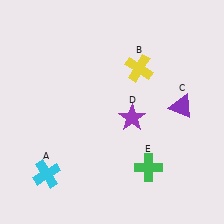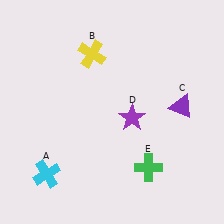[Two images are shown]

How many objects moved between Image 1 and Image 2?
1 object moved between the two images.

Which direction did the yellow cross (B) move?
The yellow cross (B) moved left.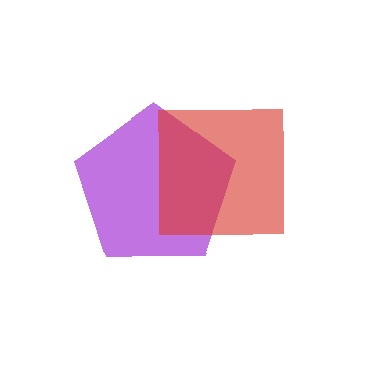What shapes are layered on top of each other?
The layered shapes are: a purple pentagon, a red square.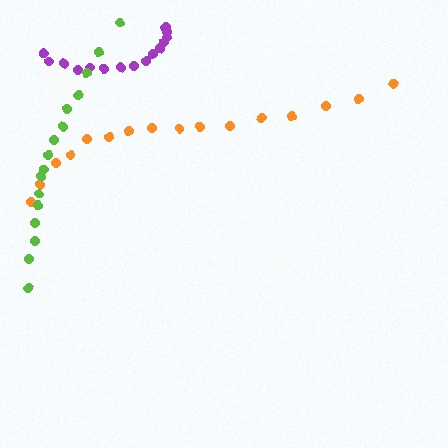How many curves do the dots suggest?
There are 3 distinct paths.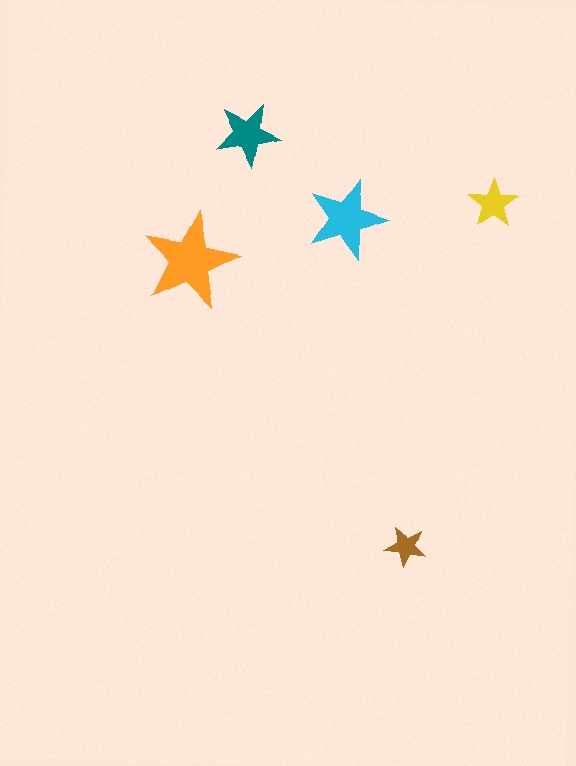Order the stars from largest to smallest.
the orange one, the cyan one, the teal one, the yellow one, the brown one.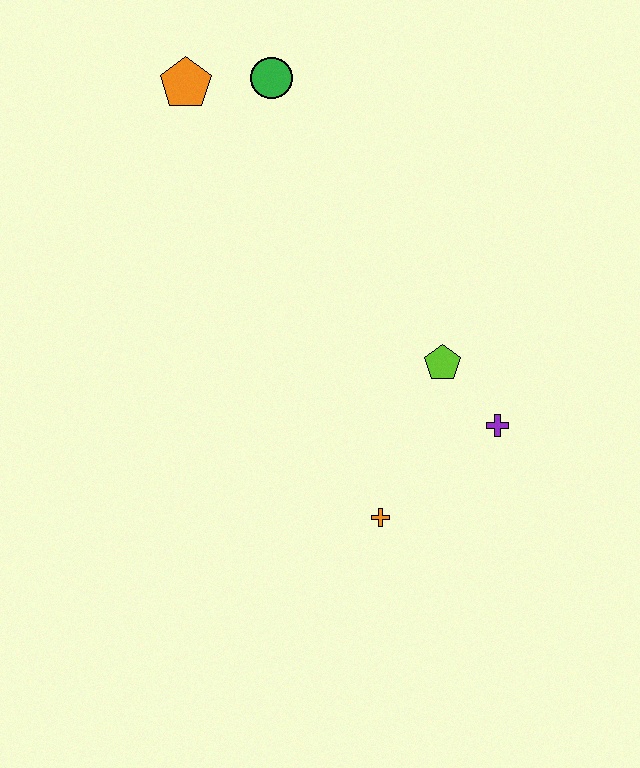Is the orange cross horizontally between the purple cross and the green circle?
Yes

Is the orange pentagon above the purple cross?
Yes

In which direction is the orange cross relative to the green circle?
The orange cross is below the green circle.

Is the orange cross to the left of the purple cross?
Yes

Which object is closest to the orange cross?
The purple cross is closest to the orange cross.